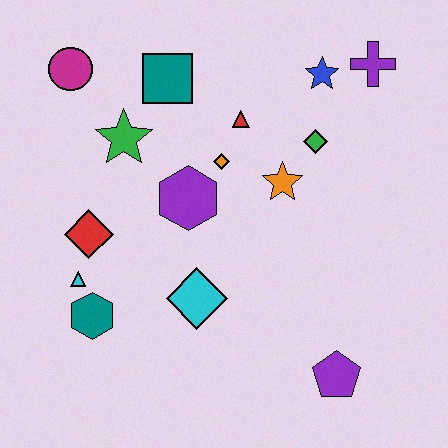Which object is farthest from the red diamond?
The purple cross is farthest from the red diamond.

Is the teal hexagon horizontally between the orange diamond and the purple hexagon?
No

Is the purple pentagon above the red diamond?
No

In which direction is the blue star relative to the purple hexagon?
The blue star is to the right of the purple hexagon.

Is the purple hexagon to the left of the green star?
No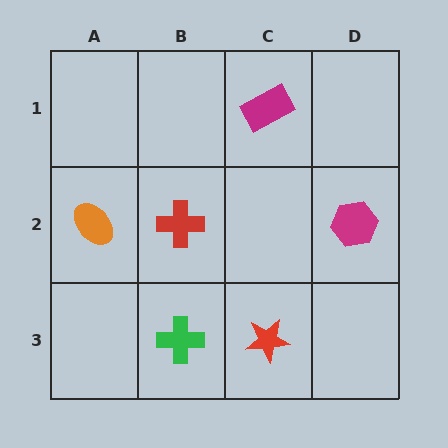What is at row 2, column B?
A red cross.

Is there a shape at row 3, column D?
No, that cell is empty.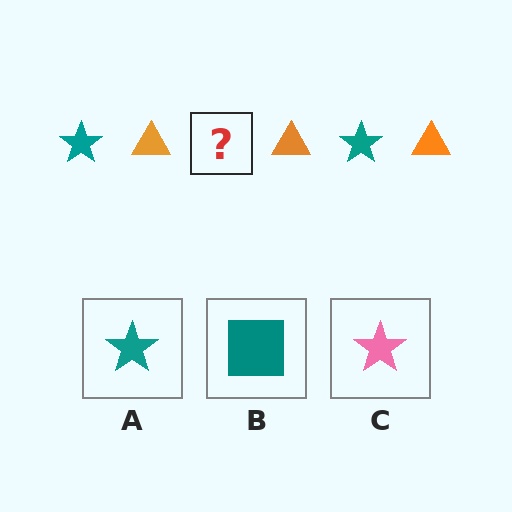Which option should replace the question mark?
Option A.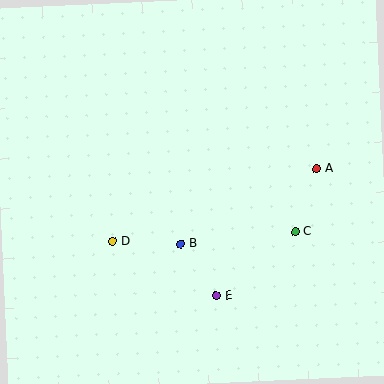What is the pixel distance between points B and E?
The distance between B and E is 63 pixels.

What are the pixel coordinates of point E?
Point E is at (216, 296).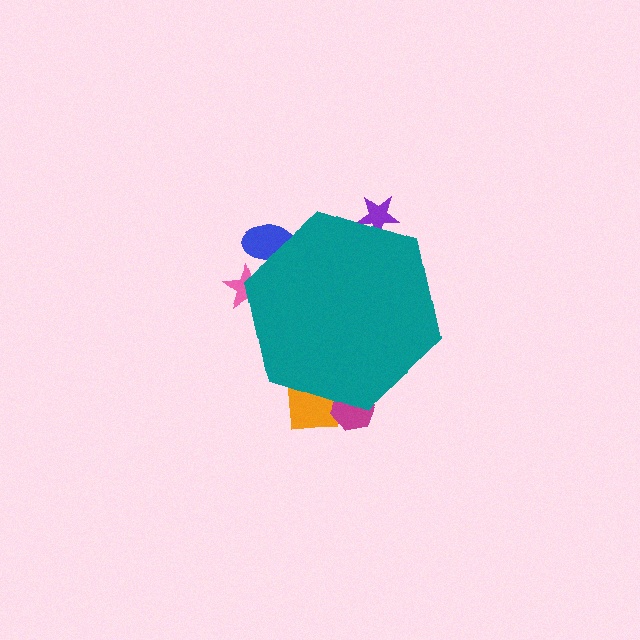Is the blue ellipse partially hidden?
Yes, the blue ellipse is partially hidden behind the teal hexagon.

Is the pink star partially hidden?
Yes, the pink star is partially hidden behind the teal hexagon.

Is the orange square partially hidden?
Yes, the orange square is partially hidden behind the teal hexagon.